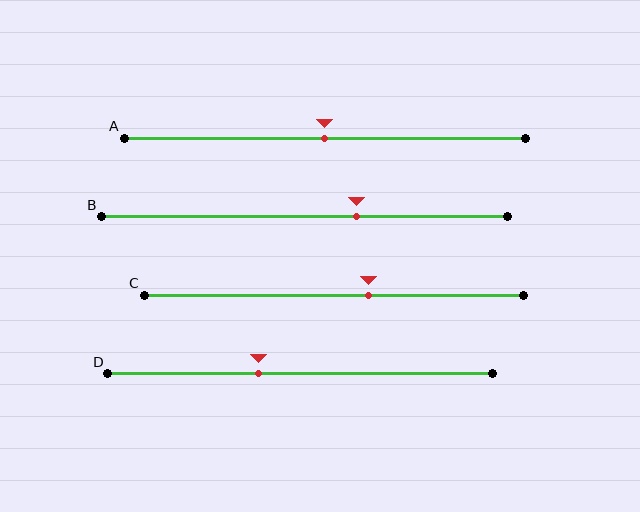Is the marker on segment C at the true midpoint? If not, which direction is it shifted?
No, the marker on segment C is shifted to the right by about 9% of the segment length.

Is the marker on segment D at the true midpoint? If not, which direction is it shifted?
No, the marker on segment D is shifted to the left by about 11% of the segment length.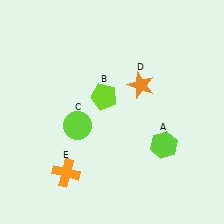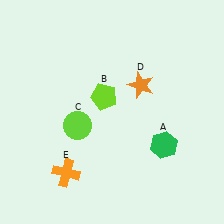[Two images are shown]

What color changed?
The hexagon (A) changed from lime in Image 1 to green in Image 2.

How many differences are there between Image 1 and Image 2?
There is 1 difference between the two images.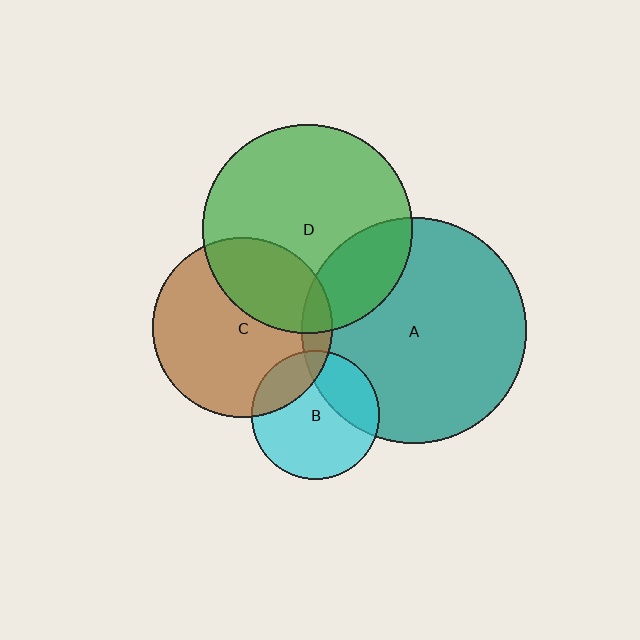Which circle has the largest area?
Circle A (teal).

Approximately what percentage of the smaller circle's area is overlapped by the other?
Approximately 30%.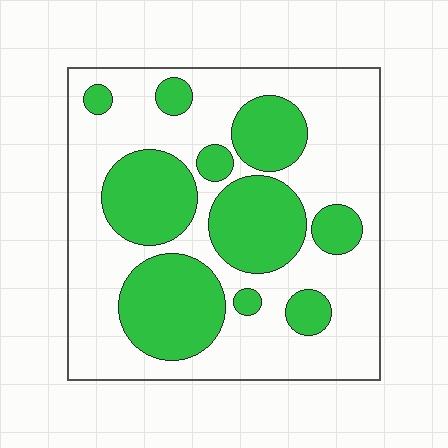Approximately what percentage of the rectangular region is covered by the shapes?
Approximately 35%.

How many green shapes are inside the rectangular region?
10.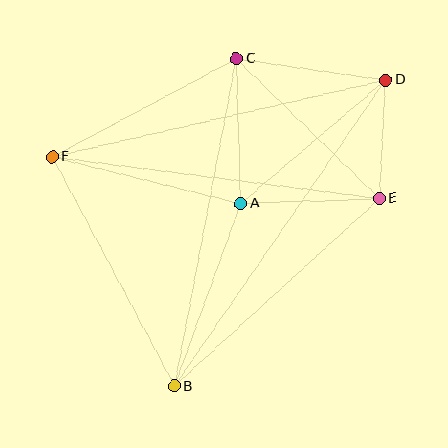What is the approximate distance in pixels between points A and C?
The distance between A and C is approximately 145 pixels.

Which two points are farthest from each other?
Points B and D are farthest from each other.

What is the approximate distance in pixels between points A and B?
The distance between A and B is approximately 194 pixels.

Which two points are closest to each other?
Points D and E are closest to each other.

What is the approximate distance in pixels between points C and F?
The distance between C and F is approximately 209 pixels.